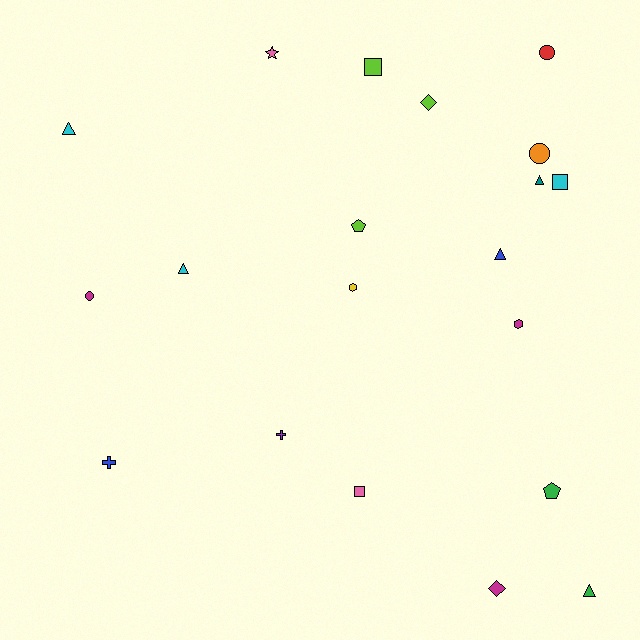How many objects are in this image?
There are 20 objects.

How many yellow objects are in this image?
There is 1 yellow object.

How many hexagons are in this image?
There are 2 hexagons.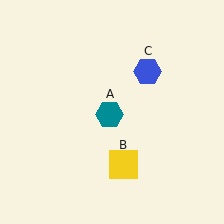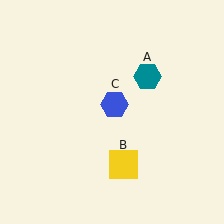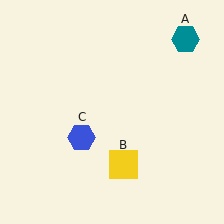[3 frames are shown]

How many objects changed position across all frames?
2 objects changed position: teal hexagon (object A), blue hexagon (object C).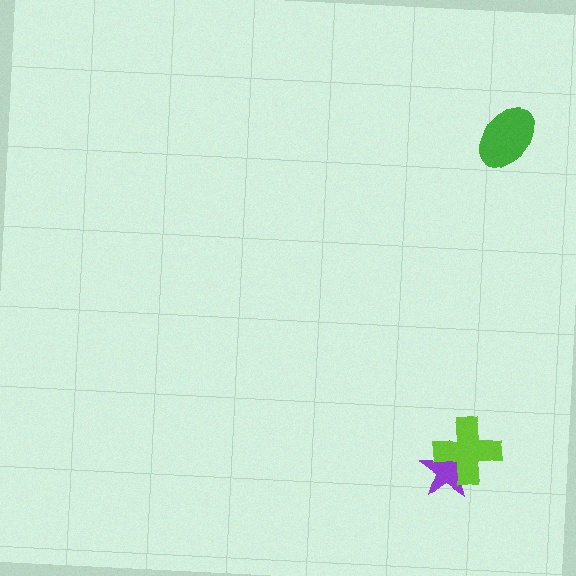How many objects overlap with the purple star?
1 object overlaps with the purple star.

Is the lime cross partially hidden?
No, no other shape covers it.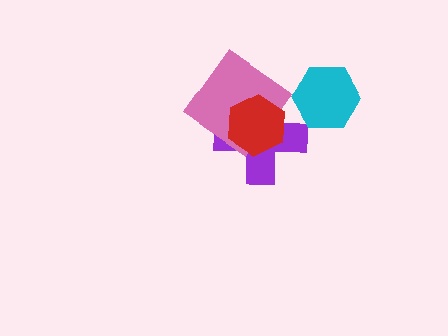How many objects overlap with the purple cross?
2 objects overlap with the purple cross.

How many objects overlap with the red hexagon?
2 objects overlap with the red hexagon.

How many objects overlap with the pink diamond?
2 objects overlap with the pink diamond.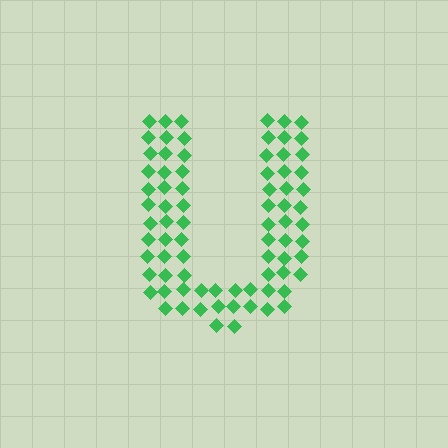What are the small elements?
The small elements are diamonds.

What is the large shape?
The large shape is the letter U.